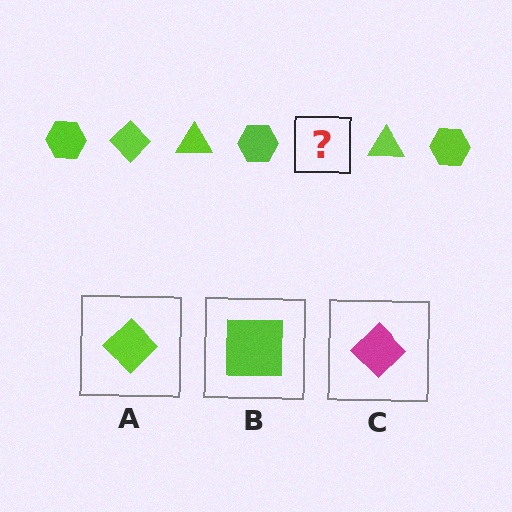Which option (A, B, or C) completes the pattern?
A.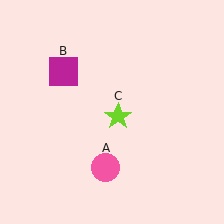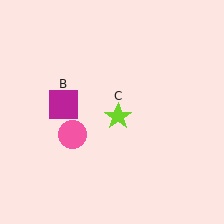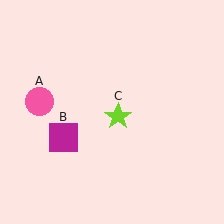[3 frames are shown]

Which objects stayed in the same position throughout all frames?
Lime star (object C) remained stationary.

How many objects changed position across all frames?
2 objects changed position: pink circle (object A), magenta square (object B).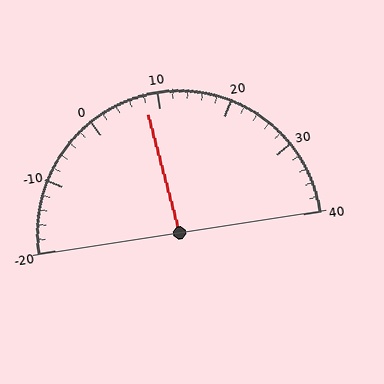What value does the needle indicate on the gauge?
The needle indicates approximately 8.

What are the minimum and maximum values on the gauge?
The gauge ranges from -20 to 40.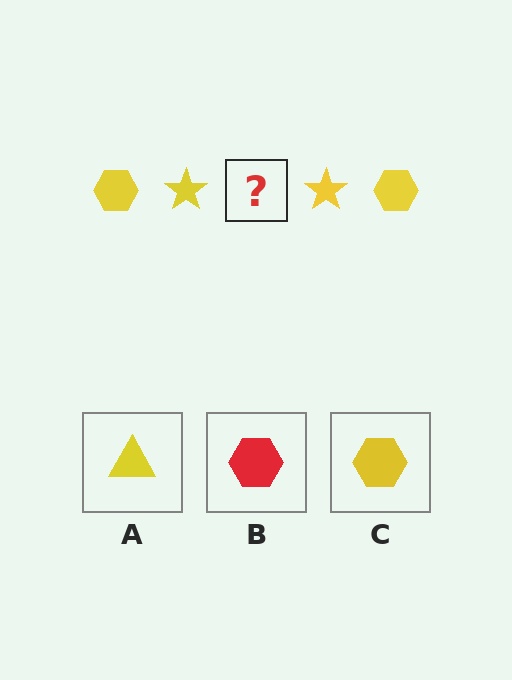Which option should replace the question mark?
Option C.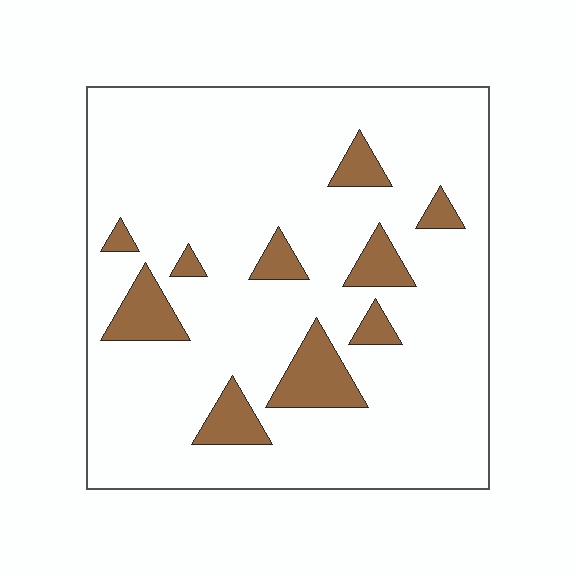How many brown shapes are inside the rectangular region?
10.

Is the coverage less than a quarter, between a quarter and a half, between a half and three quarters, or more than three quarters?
Less than a quarter.